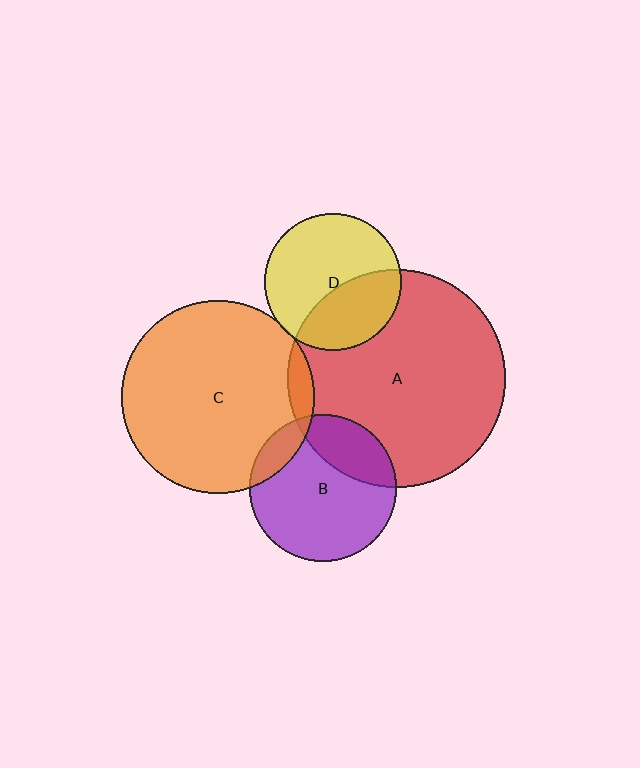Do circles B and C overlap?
Yes.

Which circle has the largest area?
Circle A (red).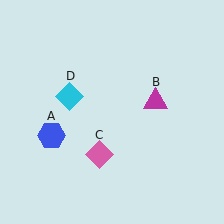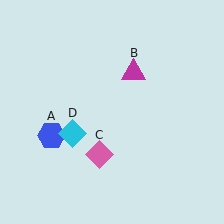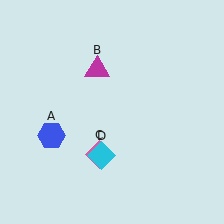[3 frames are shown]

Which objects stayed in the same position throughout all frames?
Blue hexagon (object A) and pink diamond (object C) remained stationary.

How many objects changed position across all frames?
2 objects changed position: magenta triangle (object B), cyan diamond (object D).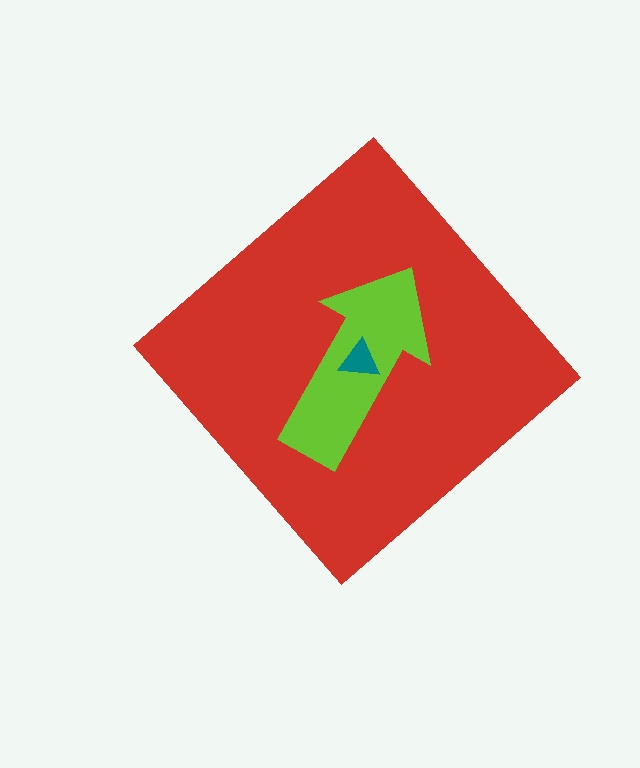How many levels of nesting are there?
3.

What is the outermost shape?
The red diamond.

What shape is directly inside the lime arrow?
The teal triangle.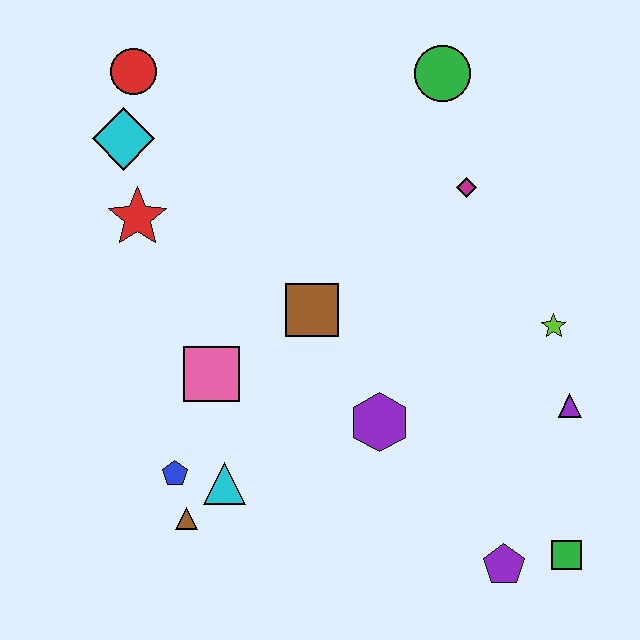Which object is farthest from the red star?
The green square is farthest from the red star.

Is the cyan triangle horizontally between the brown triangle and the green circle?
Yes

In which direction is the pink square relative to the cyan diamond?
The pink square is below the cyan diamond.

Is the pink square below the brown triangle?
No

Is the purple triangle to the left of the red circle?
No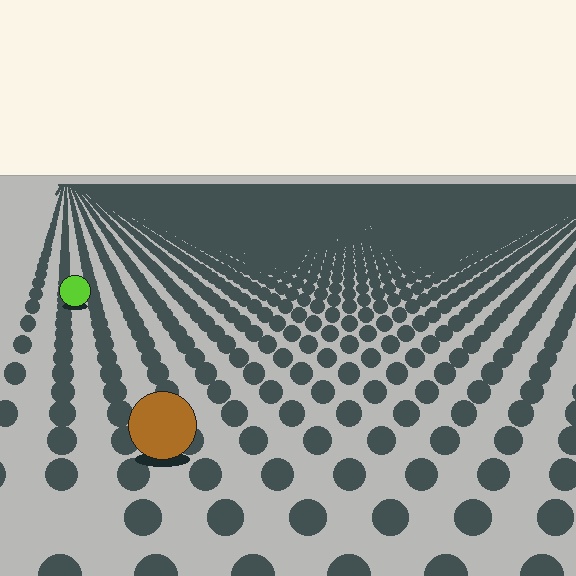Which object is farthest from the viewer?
The lime circle is farthest from the viewer. It appears smaller and the ground texture around it is denser.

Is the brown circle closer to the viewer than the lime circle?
Yes. The brown circle is closer — you can tell from the texture gradient: the ground texture is coarser near it.